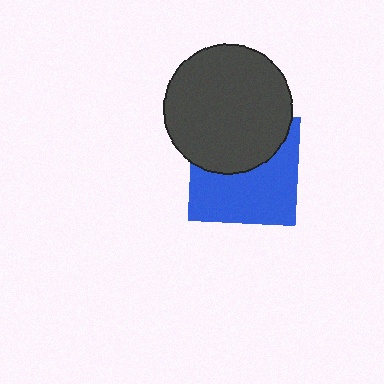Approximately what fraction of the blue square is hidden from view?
Roughly 43% of the blue square is hidden behind the dark gray circle.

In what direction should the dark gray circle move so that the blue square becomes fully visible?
The dark gray circle should move up. That is the shortest direction to clear the overlap and leave the blue square fully visible.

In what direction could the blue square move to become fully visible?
The blue square could move down. That would shift it out from behind the dark gray circle entirely.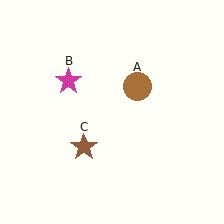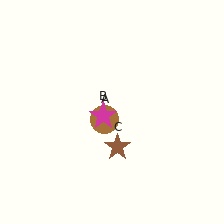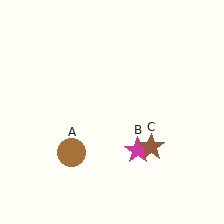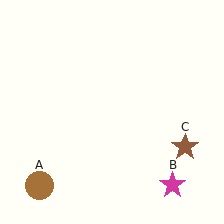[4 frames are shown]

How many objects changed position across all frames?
3 objects changed position: brown circle (object A), magenta star (object B), brown star (object C).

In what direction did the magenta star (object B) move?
The magenta star (object B) moved down and to the right.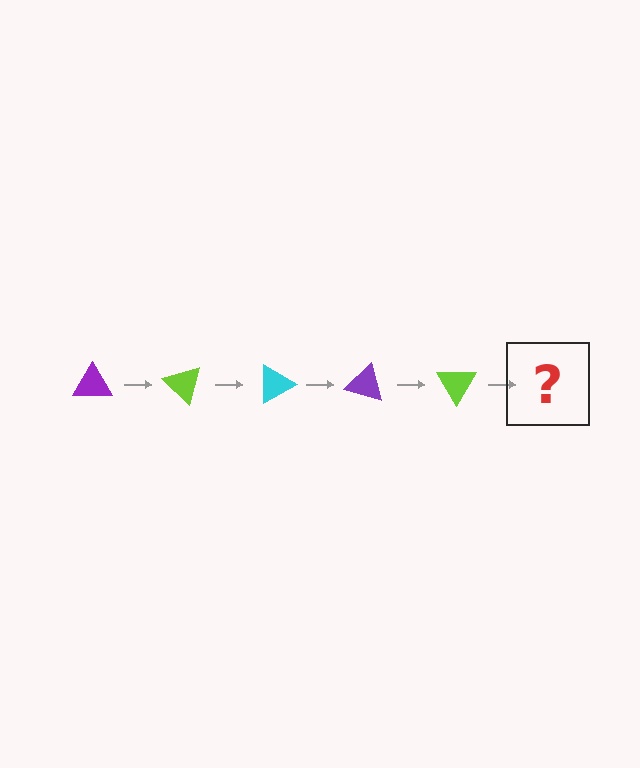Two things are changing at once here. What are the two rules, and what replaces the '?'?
The two rules are that it rotates 45 degrees each step and the color cycles through purple, lime, and cyan. The '?' should be a cyan triangle, rotated 225 degrees from the start.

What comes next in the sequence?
The next element should be a cyan triangle, rotated 225 degrees from the start.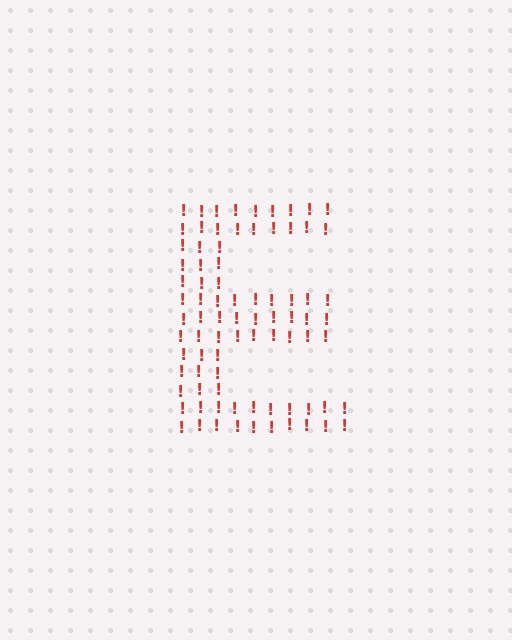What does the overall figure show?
The overall figure shows the letter E.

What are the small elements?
The small elements are exclamation marks.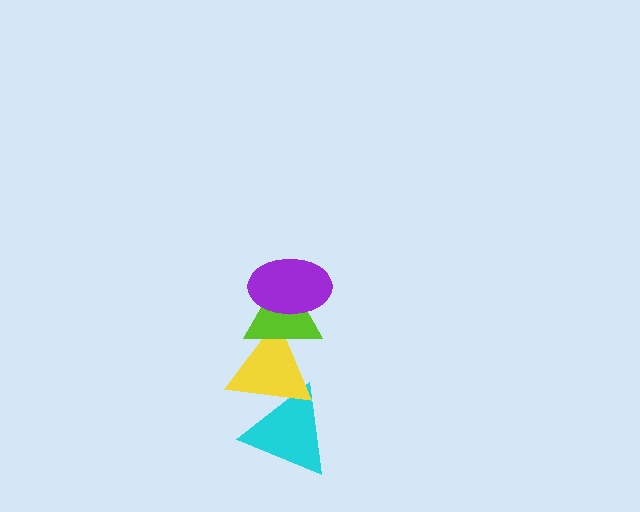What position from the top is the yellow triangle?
The yellow triangle is 3rd from the top.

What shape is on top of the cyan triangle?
The yellow triangle is on top of the cyan triangle.